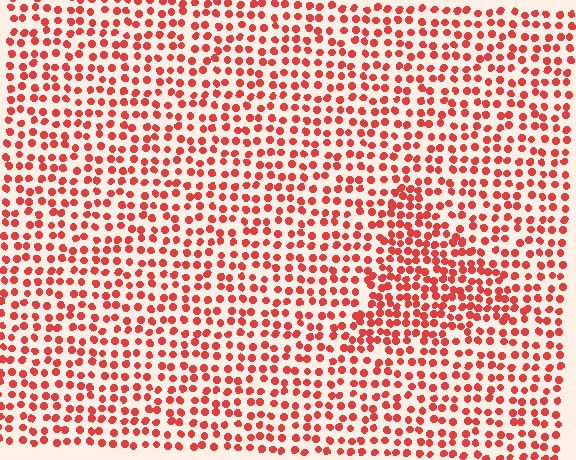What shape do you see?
I see a triangle.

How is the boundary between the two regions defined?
The boundary is defined by a change in element density (approximately 1.6x ratio). All elements are the same color, size, and shape.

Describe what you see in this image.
The image contains small red elements arranged at two different densities. A triangle-shaped region is visible where the elements are more densely packed than the surrounding area.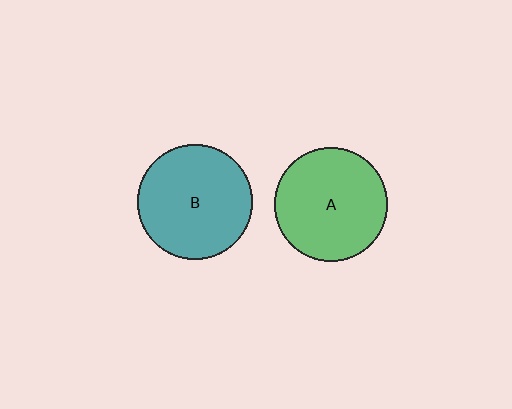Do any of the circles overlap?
No, none of the circles overlap.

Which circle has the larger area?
Circle B (teal).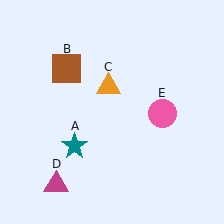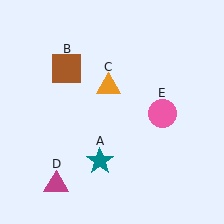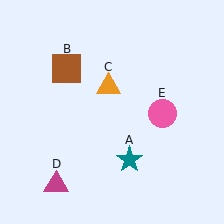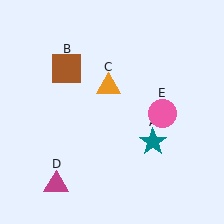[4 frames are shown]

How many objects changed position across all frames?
1 object changed position: teal star (object A).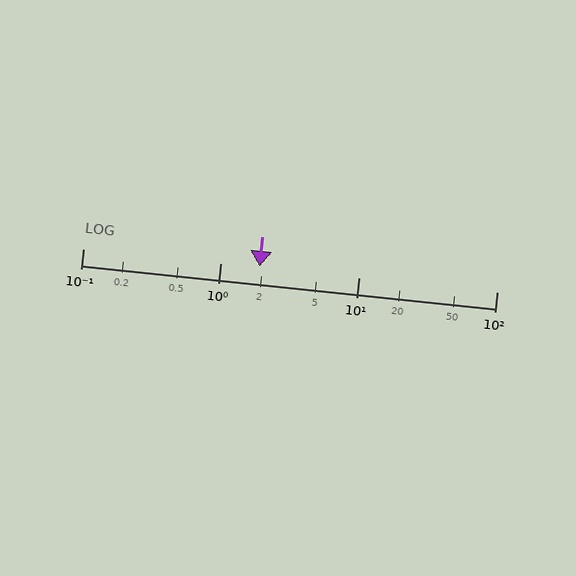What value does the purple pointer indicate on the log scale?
The pointer indicates approximately 1.9.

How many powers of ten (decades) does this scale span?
The scale spans 3 decades, from 0.1 to 100.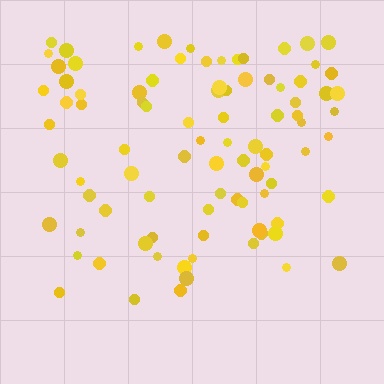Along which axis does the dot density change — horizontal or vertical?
Vertical.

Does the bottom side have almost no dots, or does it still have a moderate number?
Still a moderate number, just noticeably fewer than the top.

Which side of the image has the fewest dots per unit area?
The bottom.